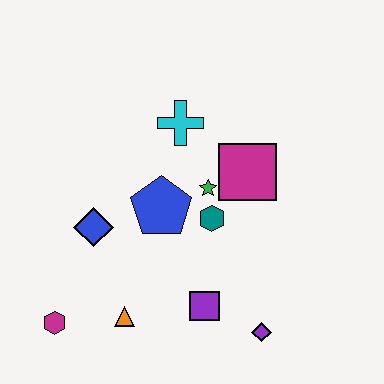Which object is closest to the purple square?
The purple diamond is closest to the purple square.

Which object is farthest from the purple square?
The cyan cross is farthest from the purple square.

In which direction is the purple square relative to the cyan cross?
The purple square is below the cyan cross.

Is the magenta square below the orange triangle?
No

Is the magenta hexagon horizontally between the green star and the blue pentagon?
No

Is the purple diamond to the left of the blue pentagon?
No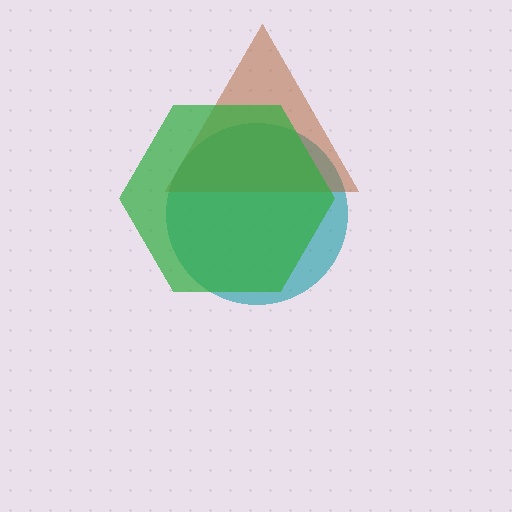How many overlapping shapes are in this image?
There are 3 overlapping shapes in the image.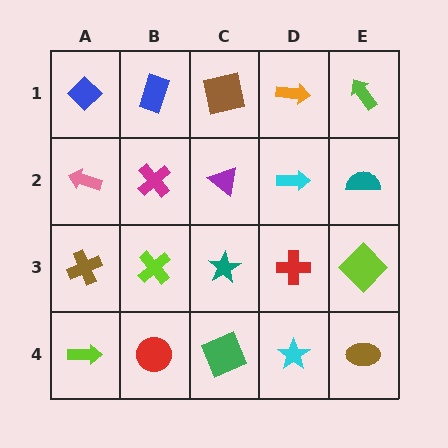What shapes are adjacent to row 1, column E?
A teal semicircle (row 2, column E), an orange arrow (row 1, column D).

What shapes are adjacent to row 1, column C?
A purple triangle (row 2, column C), a blue rectangle (row 1, column B), an orange arrow (row 1, column D).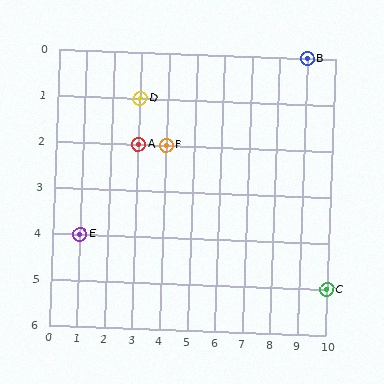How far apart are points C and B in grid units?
Points C and B are 1 column and 5 rows apart (about 5.1 grid units diagonally).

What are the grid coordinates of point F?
Point F is at grid coordinates (4, 2).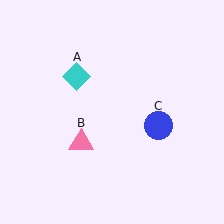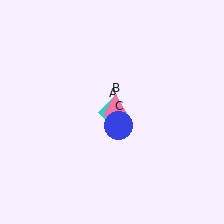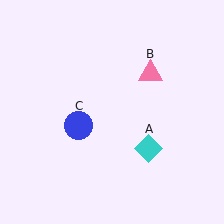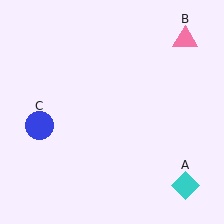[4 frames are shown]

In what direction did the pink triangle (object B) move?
The pink triangle (object B) moved up and to the right.